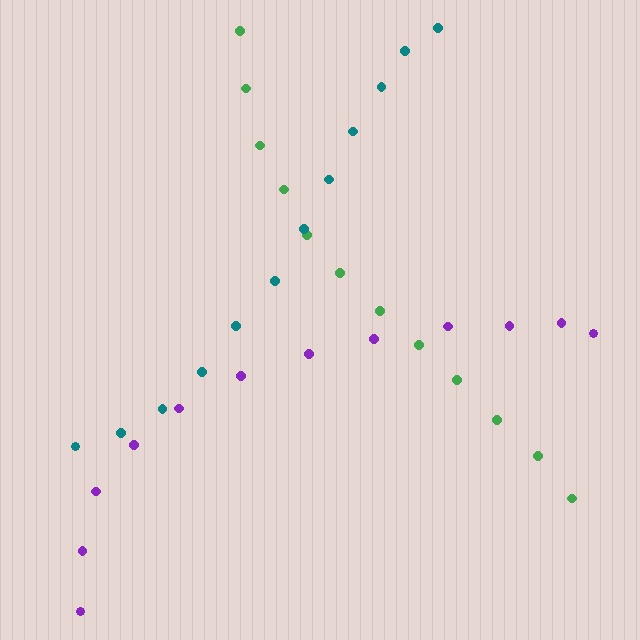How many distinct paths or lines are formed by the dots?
There are 3 distinct paths.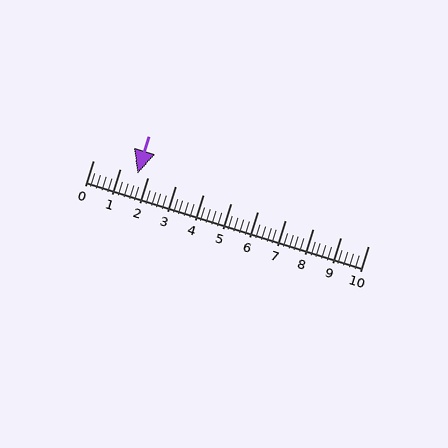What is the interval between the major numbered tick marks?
The major tick marks are spaced 1 units apart.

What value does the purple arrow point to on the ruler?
The purple arrow points to approximately 1.6.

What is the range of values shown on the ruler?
The ruler shows values from 0 to 10.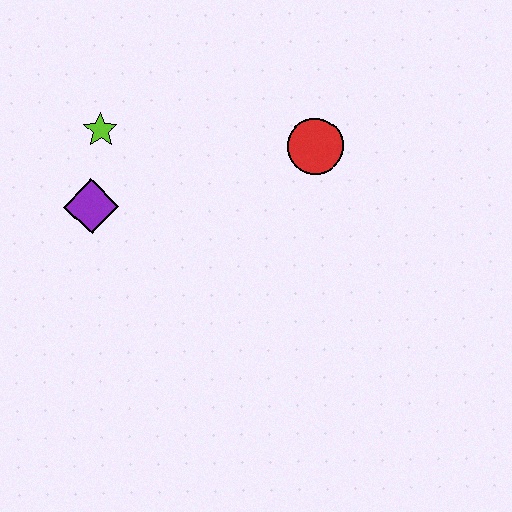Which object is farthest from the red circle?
The purple diamond is farthest from the red circle.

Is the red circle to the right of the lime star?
Yes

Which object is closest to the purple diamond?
The lime star is closest to the purple diamond.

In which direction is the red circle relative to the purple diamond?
The red circle is to the right of the purple diamond.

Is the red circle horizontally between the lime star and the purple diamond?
No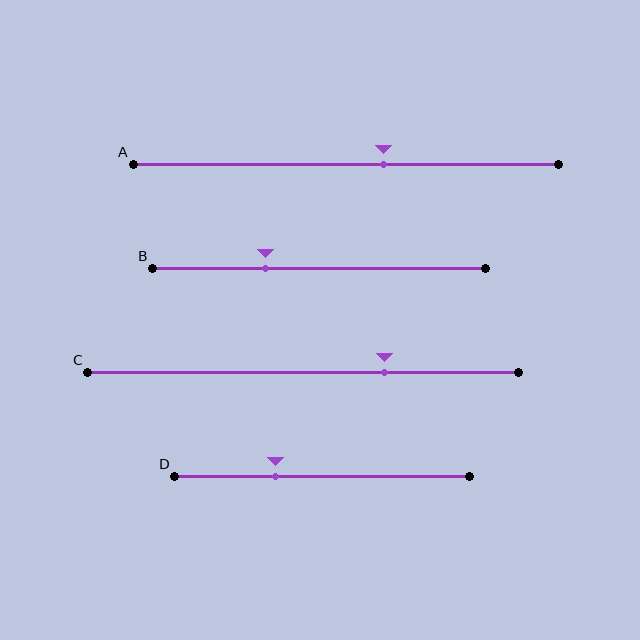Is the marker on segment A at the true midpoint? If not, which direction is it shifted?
No, the marker on segment A is shifted to the right by about 9% of the segment length.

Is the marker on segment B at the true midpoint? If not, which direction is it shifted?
No, the marker on segment B is shifted to the left by about 16% of the segment length.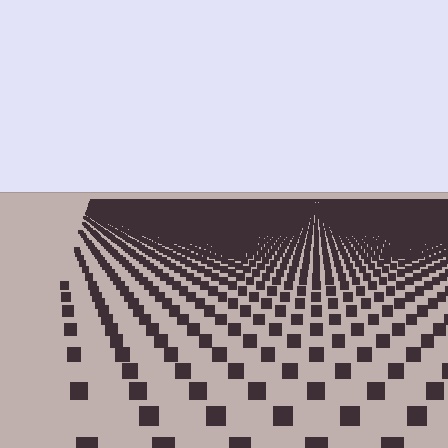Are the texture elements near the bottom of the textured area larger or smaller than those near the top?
Larger. Near the bottom, elements are closer to the viewer and appear at a bigger on-screen size.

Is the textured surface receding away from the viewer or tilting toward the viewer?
The surface is receding away from the viewer. Texture elements get smaller and denser toward the top.